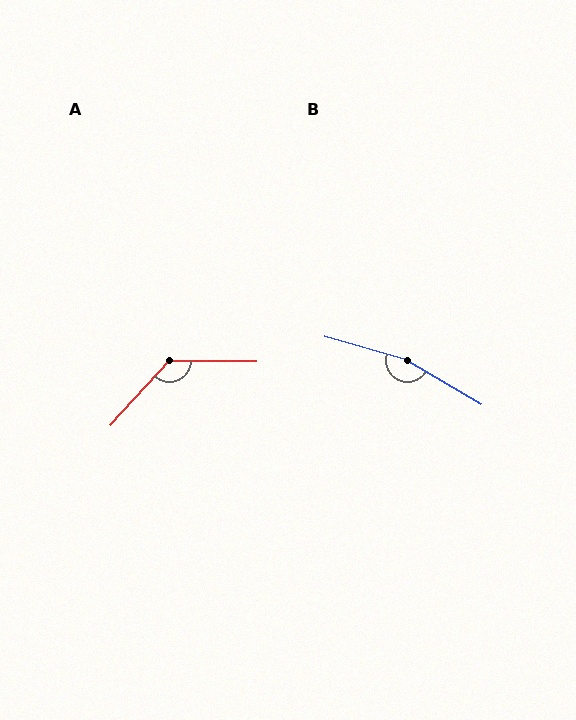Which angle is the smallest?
A, at approximately 132 degrees.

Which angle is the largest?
B, at approximately 165 degrees.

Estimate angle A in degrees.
Approximately 132 degrees.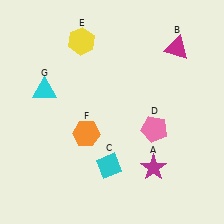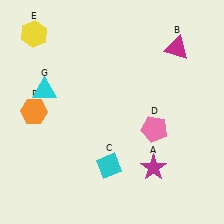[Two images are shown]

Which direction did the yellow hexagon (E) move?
The yellow hexagon (E) moved left.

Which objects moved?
The objects that moved are: the yellow hexagon (E), the orange hexagon (F).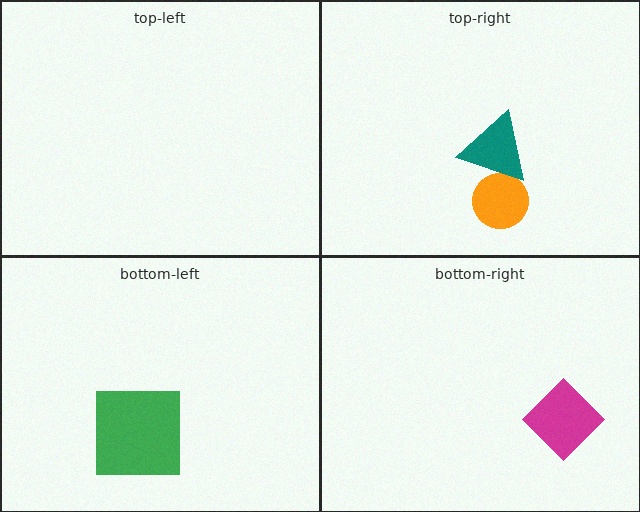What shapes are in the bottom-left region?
The green square.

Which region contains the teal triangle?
The top-right region.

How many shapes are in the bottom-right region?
1.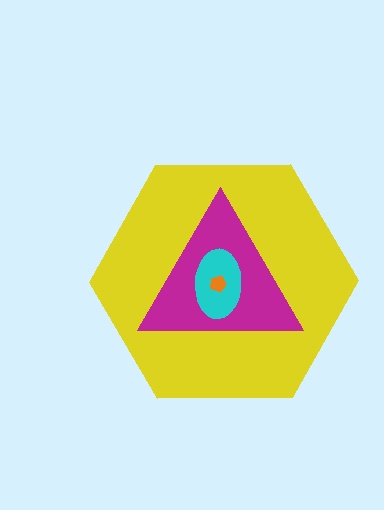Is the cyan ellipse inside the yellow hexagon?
Yes.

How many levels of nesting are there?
4.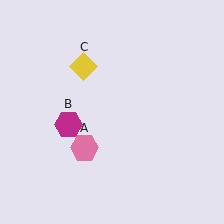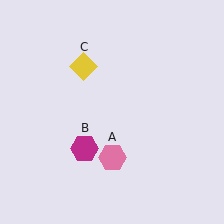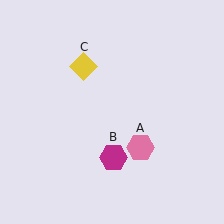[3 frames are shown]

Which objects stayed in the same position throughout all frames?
Yellow diamond (object C) remained stationary.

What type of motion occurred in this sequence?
The pink hexagon (object A), magenta hexagon (object B) rotated counterclockwise around the center of the scene.